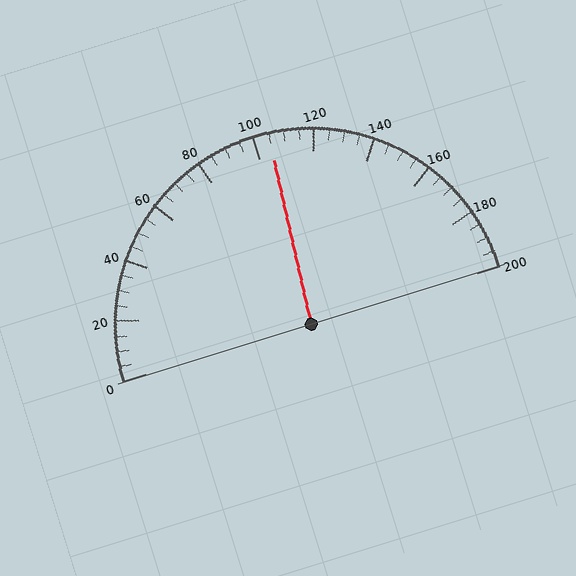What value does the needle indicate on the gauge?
The needle indicates approximately 105.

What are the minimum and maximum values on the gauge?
The gauge ranges from 0 to 200.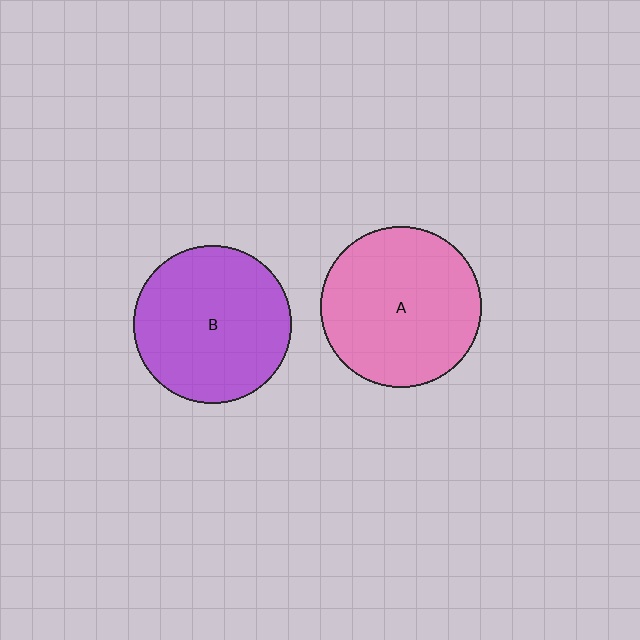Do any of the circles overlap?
No, none of the circles overlap.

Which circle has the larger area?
Circle A (pink).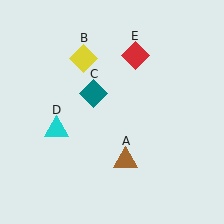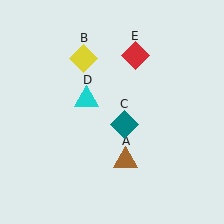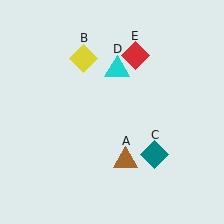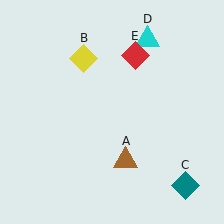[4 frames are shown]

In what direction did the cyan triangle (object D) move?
The cyan triangle (object D) moved up and to the right.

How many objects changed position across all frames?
2 objects changed position: teal diamond (object C), cyan triangle (object D).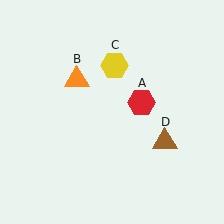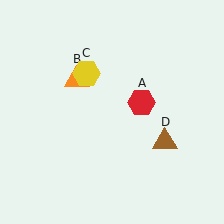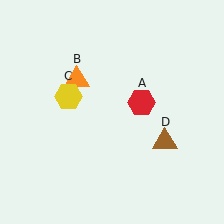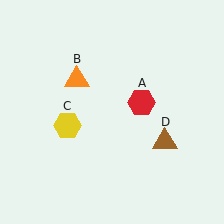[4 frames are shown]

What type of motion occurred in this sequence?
The yellow hexagon (object C) rotated counterclockwise around the center of the scene.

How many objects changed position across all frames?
1 object changed position: yellow hexagon (object C).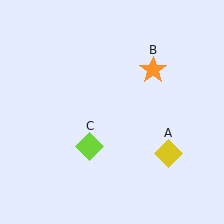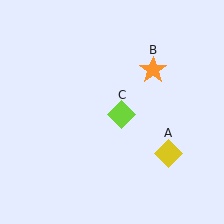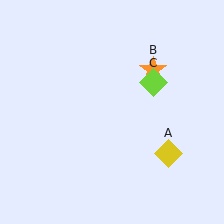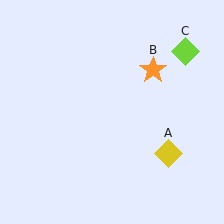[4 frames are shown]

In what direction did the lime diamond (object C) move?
The lime diamond (object C) moved up and to the right.